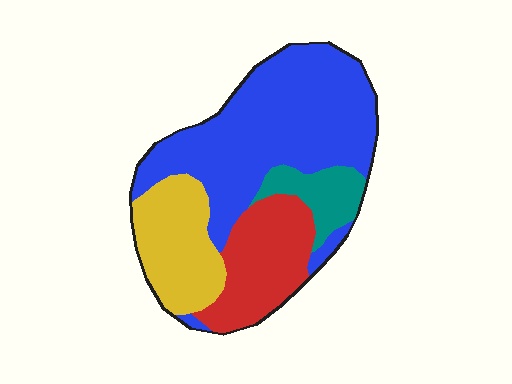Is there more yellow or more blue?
Blue.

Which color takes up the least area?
Teal, at roughly 10%.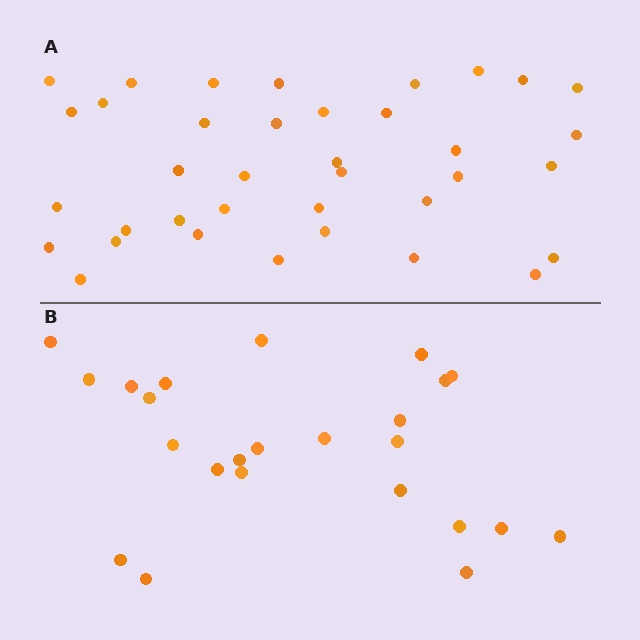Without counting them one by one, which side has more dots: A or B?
Region A (the top region) has more dots.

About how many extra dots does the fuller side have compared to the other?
Region A has approximately 15 more dots than region B.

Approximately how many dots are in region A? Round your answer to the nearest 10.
About 40 dots. (The exact count is 37, which rounds to 40.)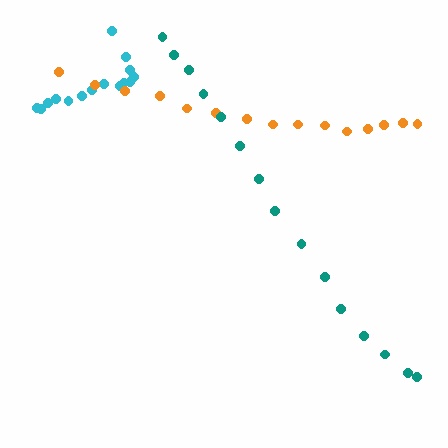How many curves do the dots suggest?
There are 3 distinct paths.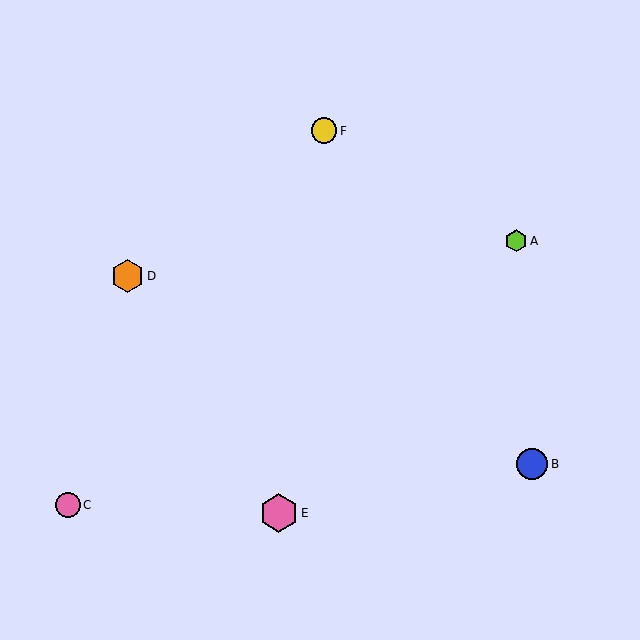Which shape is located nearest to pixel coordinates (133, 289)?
The orange hexagon (labeled D) at (127, 276) is nearest to that location.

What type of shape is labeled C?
Shape C is a pink circle.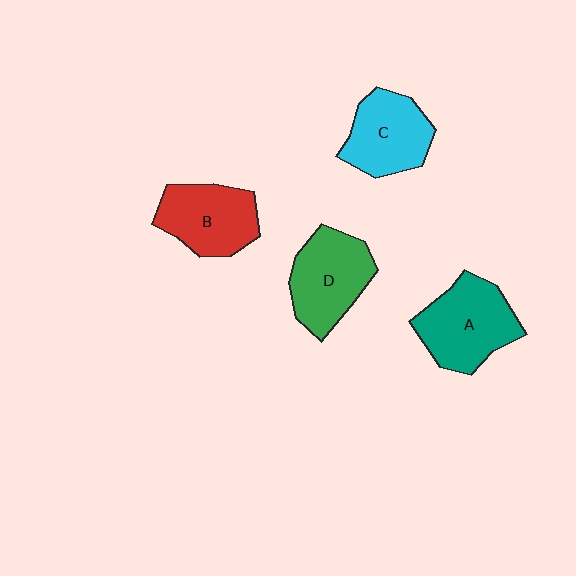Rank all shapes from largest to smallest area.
From largest to smallest: A (teal), D (green), B (red), C (cyan).